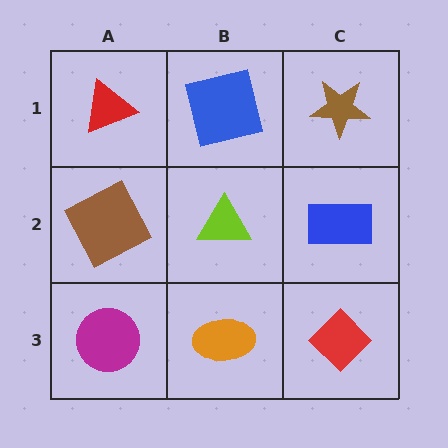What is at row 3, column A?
A magenta circle.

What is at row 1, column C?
A brown star.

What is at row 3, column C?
A red diamond.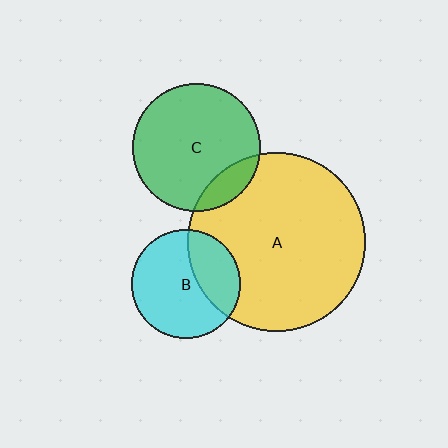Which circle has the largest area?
Circle A (yellow).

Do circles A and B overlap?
Yes.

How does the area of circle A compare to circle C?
Approximately 1.9 times.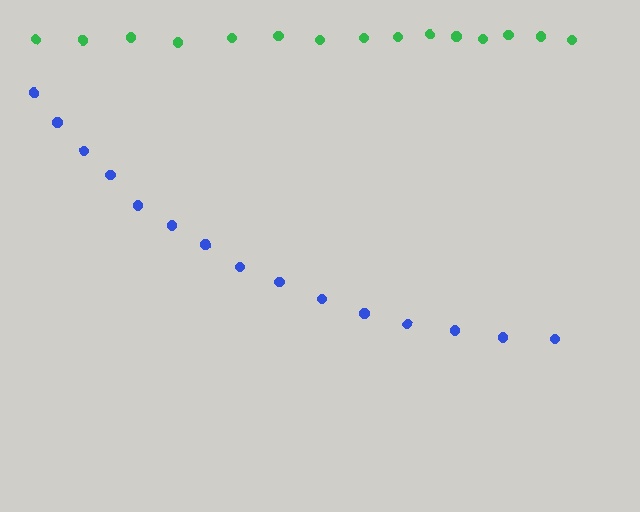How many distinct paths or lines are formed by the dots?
There are 2 distinct paths.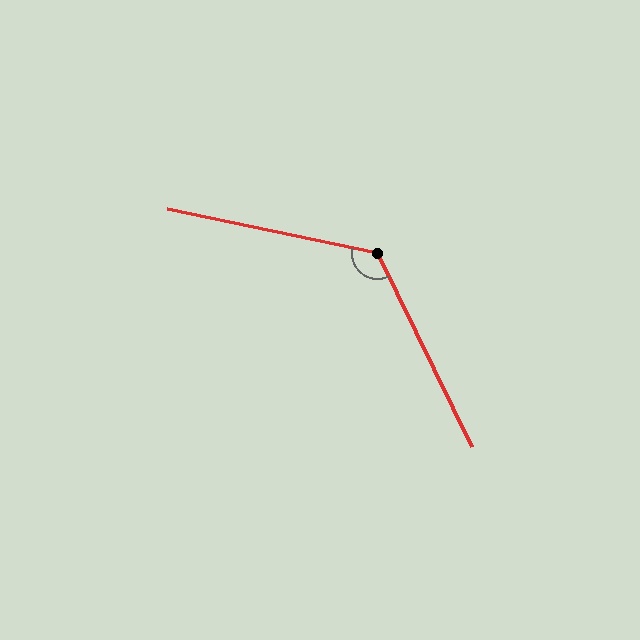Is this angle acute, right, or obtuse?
It is obtuse.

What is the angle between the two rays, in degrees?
Approximately 128 degrees.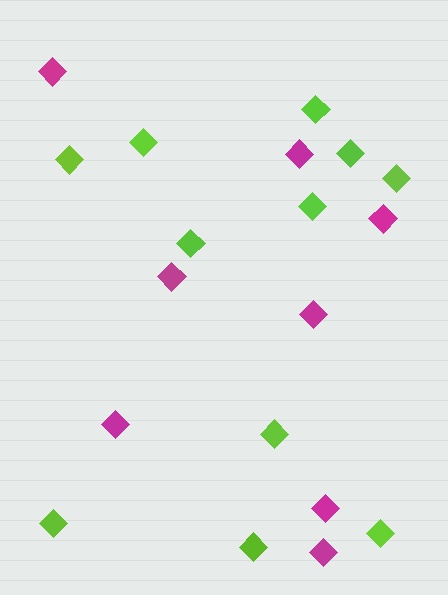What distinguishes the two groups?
There are 2 groups: one group of lime diamonds (11) and one group of magenta diamonds (8).